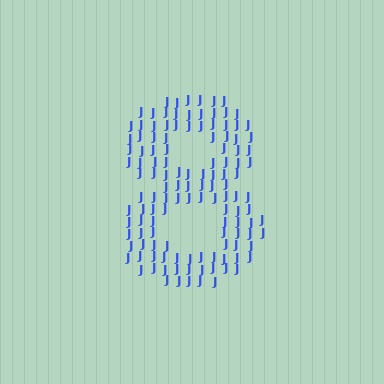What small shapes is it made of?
It is made of small letter J's.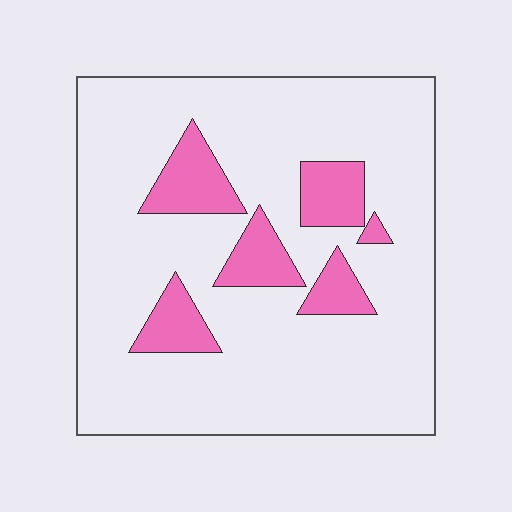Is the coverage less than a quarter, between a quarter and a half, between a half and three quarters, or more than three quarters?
Less than a quarter.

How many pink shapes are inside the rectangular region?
6.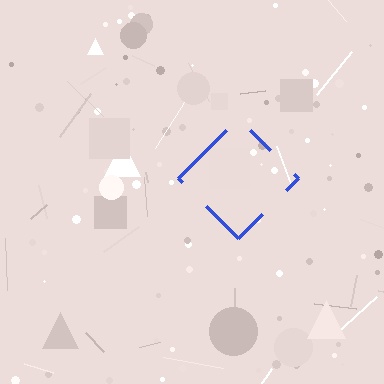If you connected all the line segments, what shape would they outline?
They would outline a diamond.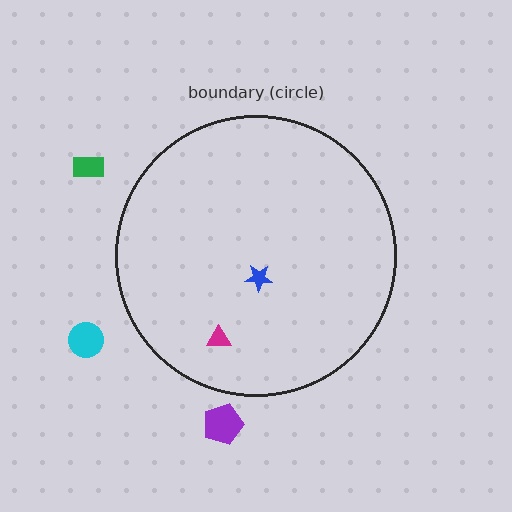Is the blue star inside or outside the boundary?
Inside.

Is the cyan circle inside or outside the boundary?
Outside.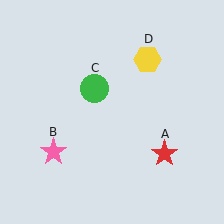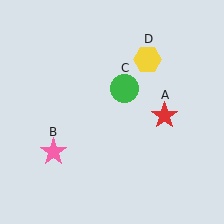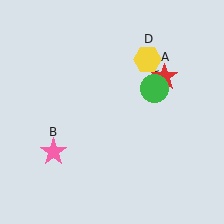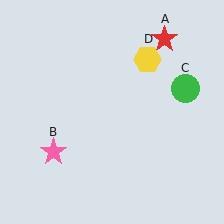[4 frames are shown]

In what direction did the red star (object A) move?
The red star (object A) moved up.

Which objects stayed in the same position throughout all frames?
Pink star (object B) and yellow hexagon (object D) remained stationary.